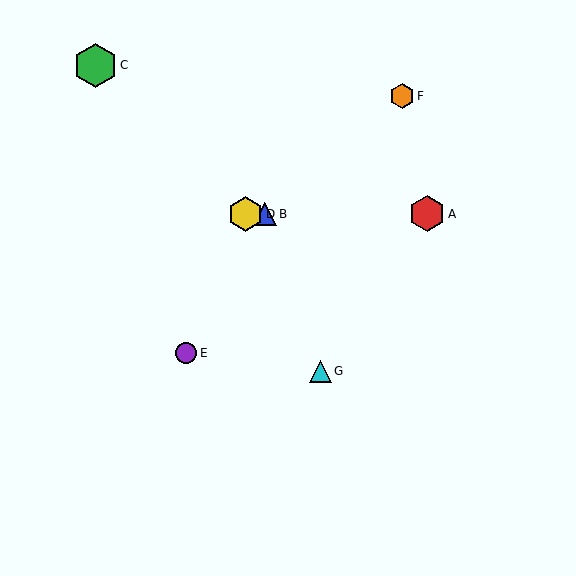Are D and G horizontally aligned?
No, D is at y≈214 and G is at y≈371.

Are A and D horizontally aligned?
Yes, both are at y≈214.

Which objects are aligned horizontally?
Objects A, B, D are aligned horizontally.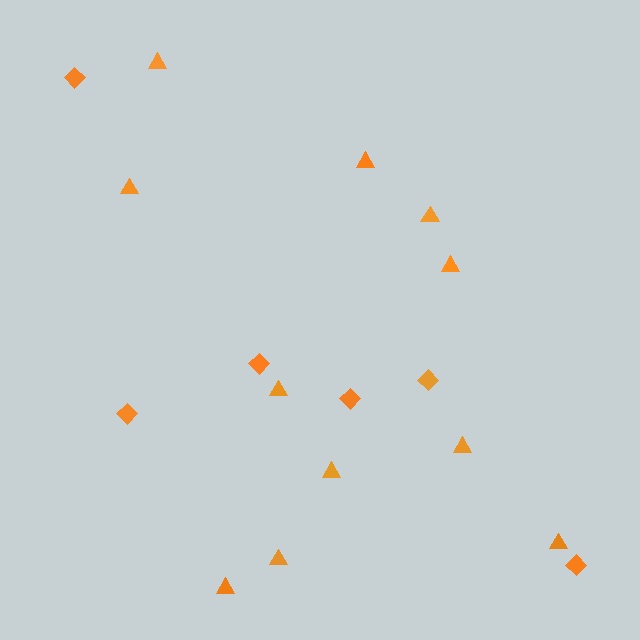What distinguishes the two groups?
There are 2 groups: one group of triangles (11) and one group of diamonds (6).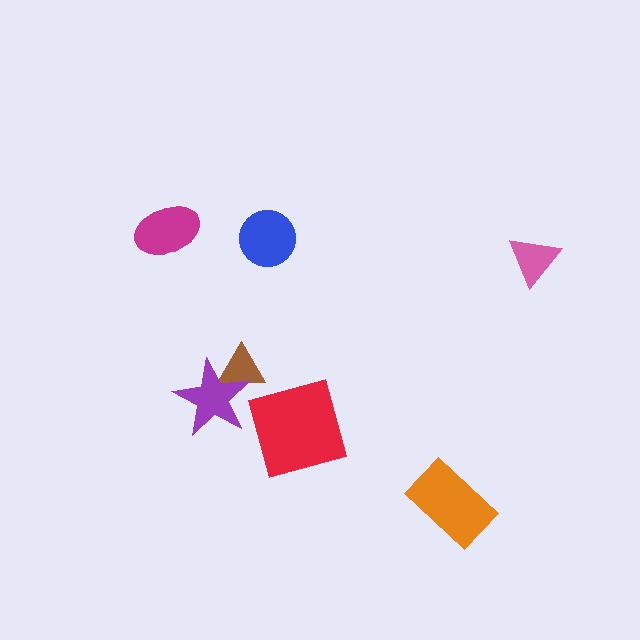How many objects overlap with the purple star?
1 object overlaps with the purple star.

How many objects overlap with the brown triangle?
1 object overlaps with the brown triangle.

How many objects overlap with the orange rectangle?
0 objects overlap with the orange rectangle.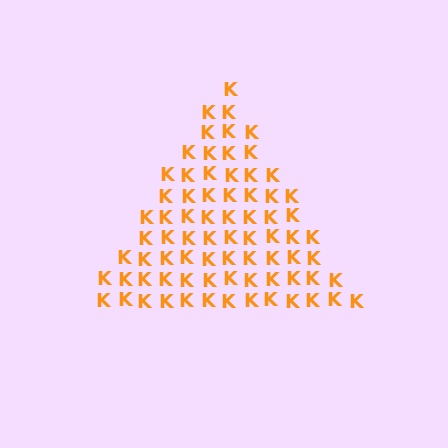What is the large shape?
The large shape is a triangle.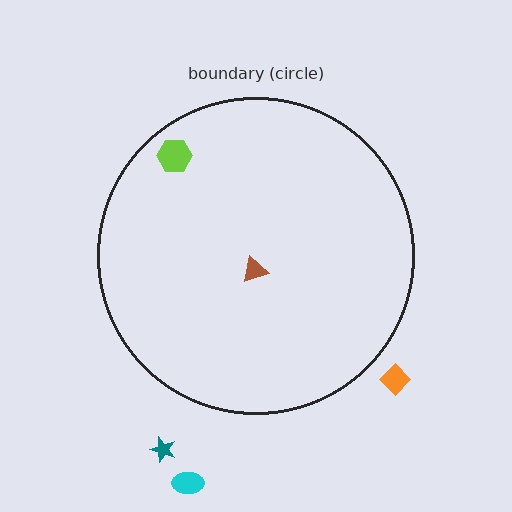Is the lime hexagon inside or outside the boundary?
Inside.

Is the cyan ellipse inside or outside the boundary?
Outside.